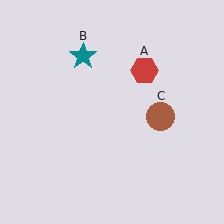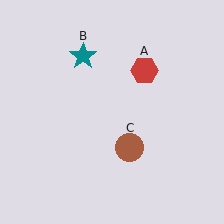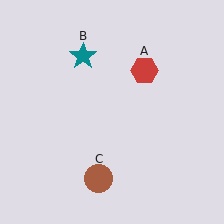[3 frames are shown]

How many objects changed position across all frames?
1 object changed position: brown circle (object C).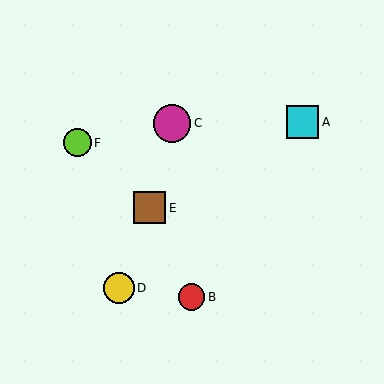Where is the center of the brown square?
The center of the brown square is at (150, 208).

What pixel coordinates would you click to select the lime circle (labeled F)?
Click at (77, 143) to select the lime circle F.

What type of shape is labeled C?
Shape C is a magenta circle.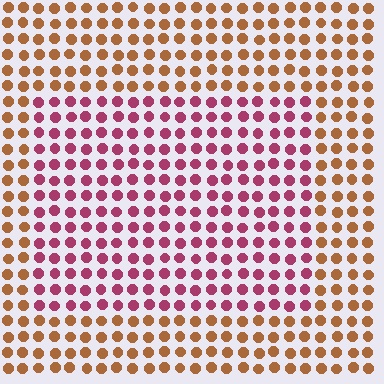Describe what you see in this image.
The image is filled with small brown elements in a uniform arrangement. A rectangle-shaped region is visible where the elements are tinted to a slightly different hue, forming a subtle color boundary.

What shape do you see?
I see a rectangle.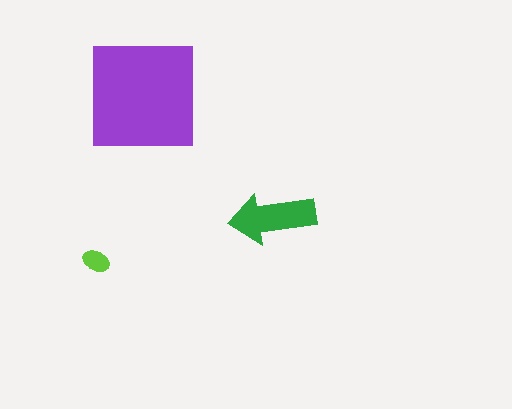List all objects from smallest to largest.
The lime ellipse, the green arrow, the purple square.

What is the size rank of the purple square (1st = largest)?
1st.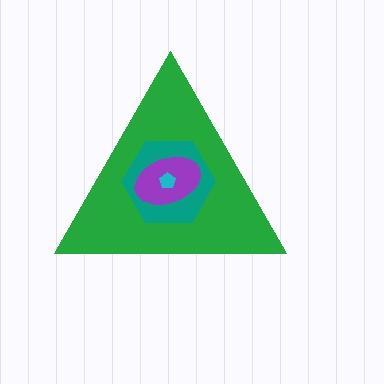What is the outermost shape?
The green triangle.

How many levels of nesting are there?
4.